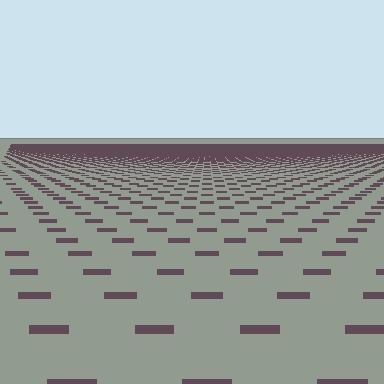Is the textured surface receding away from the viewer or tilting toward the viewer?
The surface is receding away from the viewer. Texture elements get smaller and denser toward the top.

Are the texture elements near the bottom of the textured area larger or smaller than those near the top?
Larger. Near the bottom, elements are closer to the viewer and appear at a bigger on-screen size.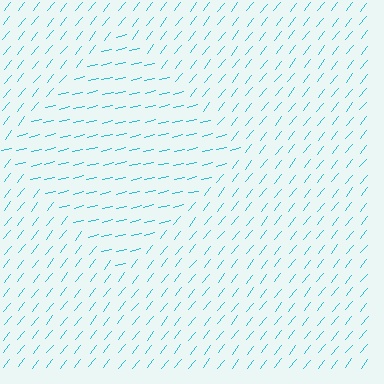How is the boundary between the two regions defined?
The boundary is defined purely by a change in line orientation (approximately 38 degrees difference). All lines are the same color and thickness.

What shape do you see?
I see a diamond.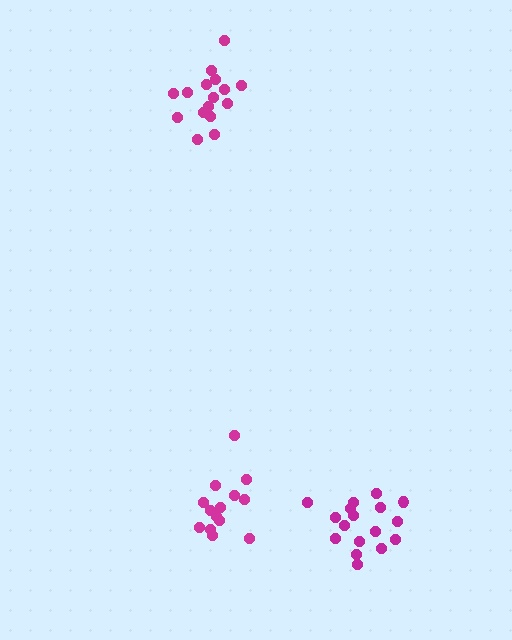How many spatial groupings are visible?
There are 3 spatial groupings.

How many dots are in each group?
Group 1: 17 dots, Group 2: 14 dots, Group 3: 16 dots (47 total).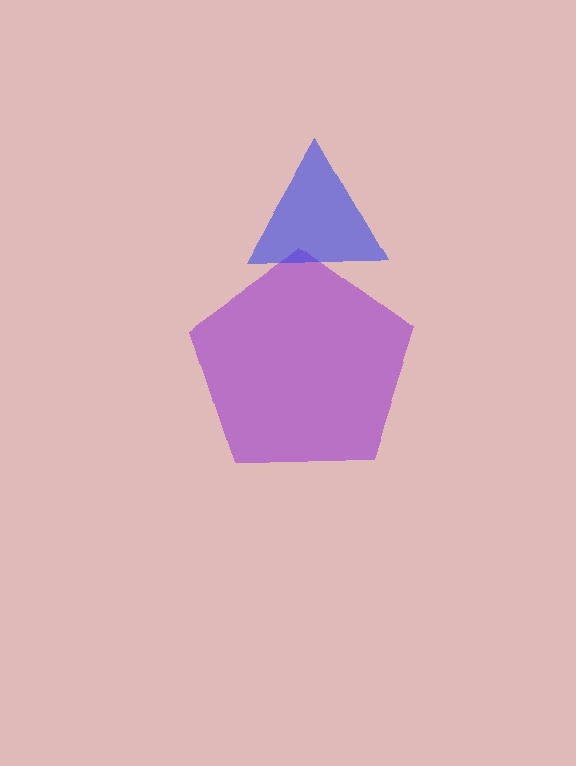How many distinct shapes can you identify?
There are 2 distinct shapes: a purple pentagon, a blue triangle.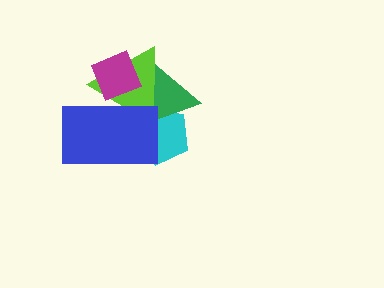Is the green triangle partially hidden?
Yes, it is partially covered by another shape.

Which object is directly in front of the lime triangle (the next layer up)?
The magenta diamond is directly in front of the lime triangle.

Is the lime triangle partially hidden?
Yes, it is partially covered by another shape.